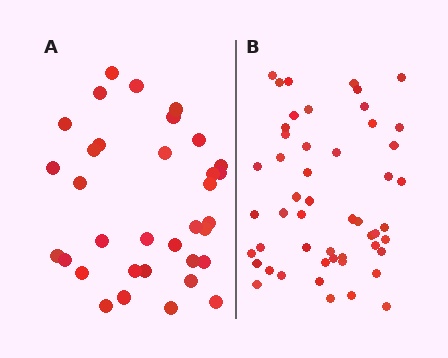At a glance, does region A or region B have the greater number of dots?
Region B (the right region) has more dots.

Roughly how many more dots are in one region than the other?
Region B has approximately 15 more dots than region A.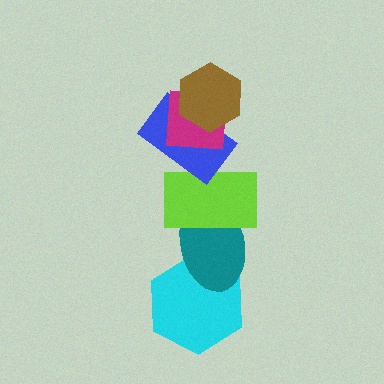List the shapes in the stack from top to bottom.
From top to bottom: the brown hexagon, the magenta square, the blue rectangle, the lime rectangle, the teal ellipse, the cyan hexagon.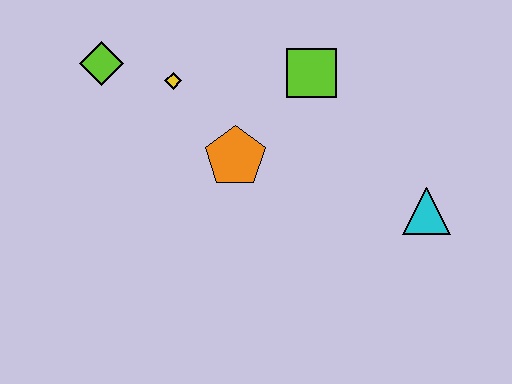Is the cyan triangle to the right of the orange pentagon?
Yes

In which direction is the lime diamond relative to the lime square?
The lime diamond is to the left of the lime square.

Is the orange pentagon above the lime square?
No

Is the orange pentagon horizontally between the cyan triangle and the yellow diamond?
Yes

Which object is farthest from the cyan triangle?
The lime diamond is farthest from the cyan triangle.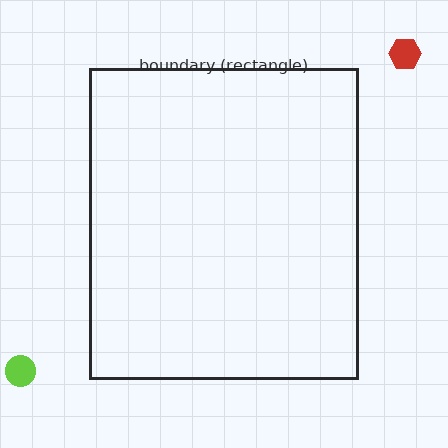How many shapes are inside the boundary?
0 inside, 2 outside.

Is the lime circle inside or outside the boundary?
Outside.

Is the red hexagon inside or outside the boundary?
Outside.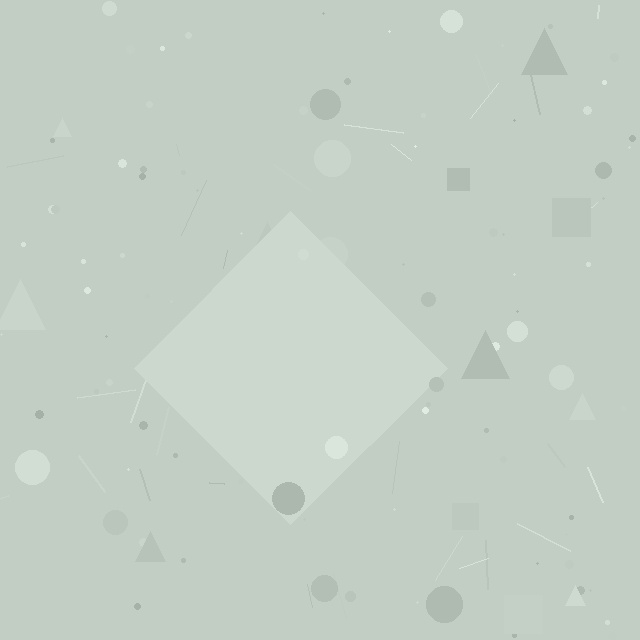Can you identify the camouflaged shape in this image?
The camouflaged shape is a diamond.